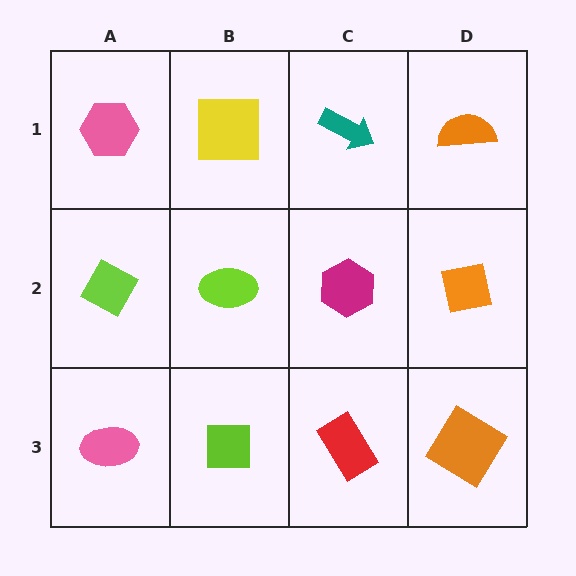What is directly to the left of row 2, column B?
A lime diamond.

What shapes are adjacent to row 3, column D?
An orange square (row 2, column D), a red rectangle (row 3, column C).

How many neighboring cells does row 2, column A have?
3.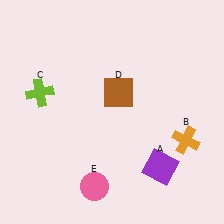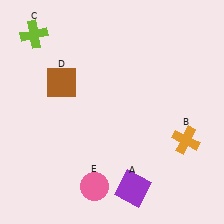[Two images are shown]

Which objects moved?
The objects that moved are: the purple square (A), the lime cross (C), the brown square (D).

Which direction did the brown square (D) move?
The brown square (D) moved left.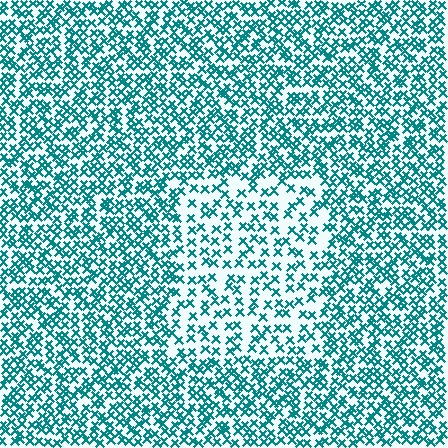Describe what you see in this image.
The image contains small teal elements arranged at two different densities. A rectangle-shaped region is visible where the elements are less densely packed than the surrounding area.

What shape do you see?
I see a rectangle.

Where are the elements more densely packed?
The elements are more densely packed outside the rectangle boundary.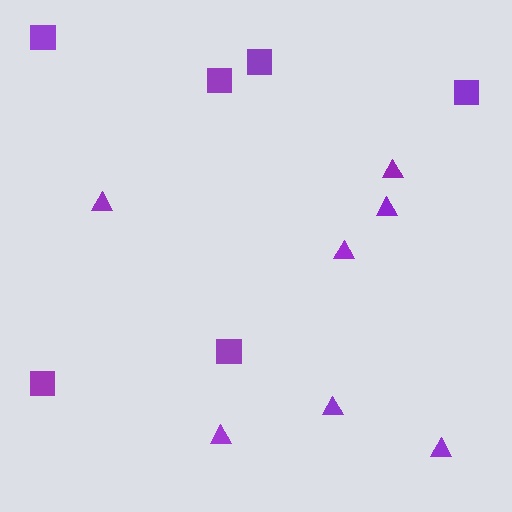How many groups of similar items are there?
There are 2 groups: one group of triangles (7) and one group of squares (6).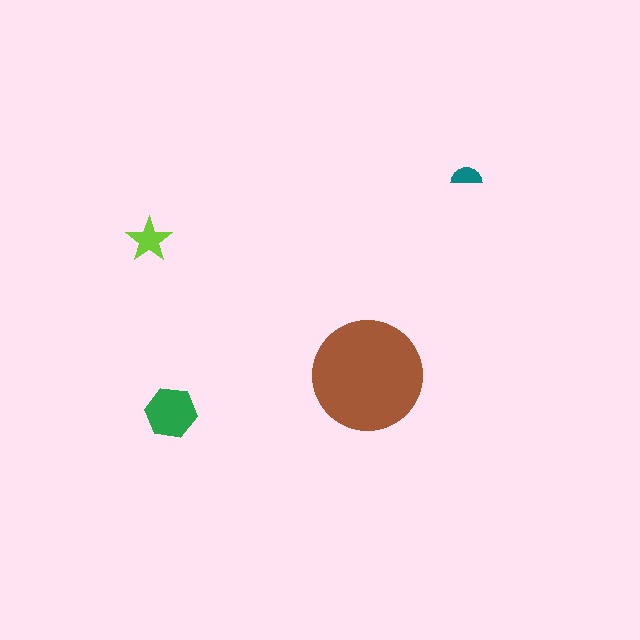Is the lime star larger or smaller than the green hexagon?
Smaller.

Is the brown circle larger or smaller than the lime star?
Larger.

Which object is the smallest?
The teal semicircle.